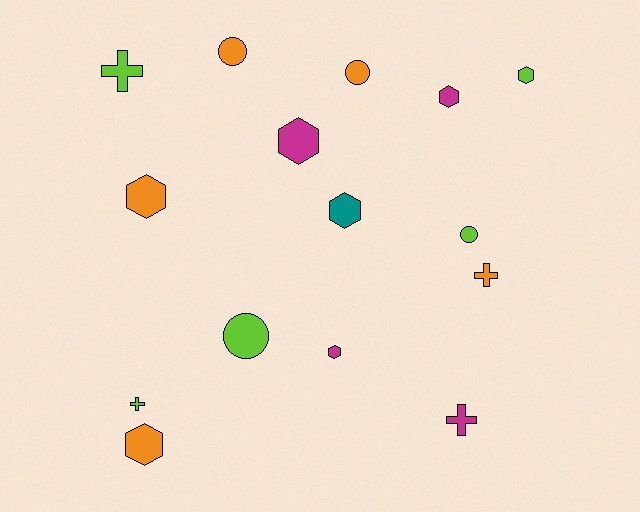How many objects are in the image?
There are 15 objects.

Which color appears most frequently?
Orange, with 5 objects.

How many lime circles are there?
There are 2 lime circles.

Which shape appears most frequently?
Hexagon, with 7 objects.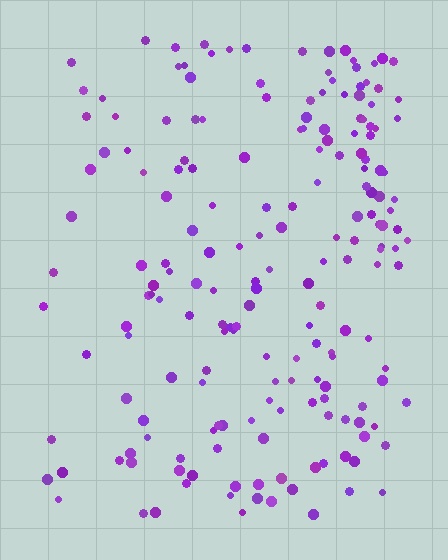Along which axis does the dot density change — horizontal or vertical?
Horizontal.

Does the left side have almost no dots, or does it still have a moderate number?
Still a moderate number, just noticeably fewer than the right.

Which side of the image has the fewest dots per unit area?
The left.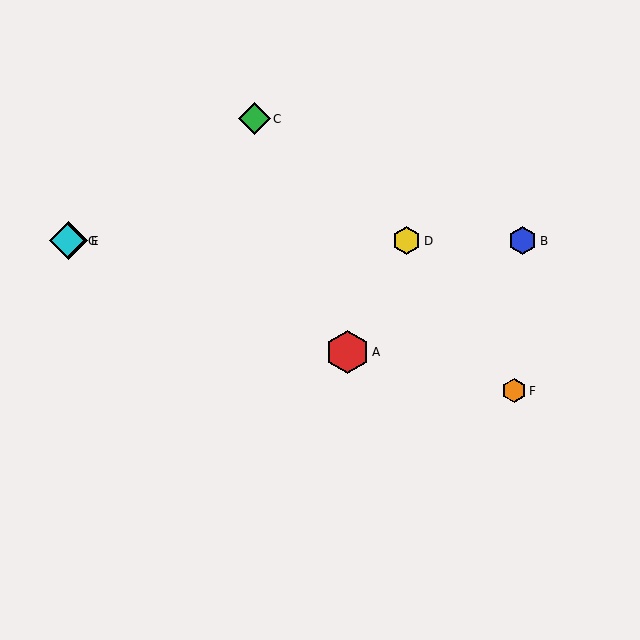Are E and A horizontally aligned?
No, E is at y≈241 and A is at y≈352.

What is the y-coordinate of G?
Object G is at y≈241.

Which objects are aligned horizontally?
Objects B, D, E, G are aligned horizontally.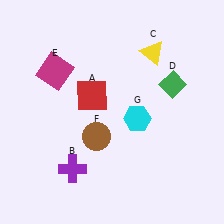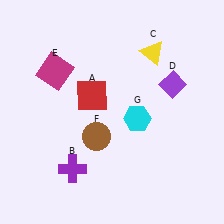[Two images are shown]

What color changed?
The diamond (D) changed from green in Image 1 to purple in Image 2.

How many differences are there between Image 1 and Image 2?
There is 1 difference between the two images.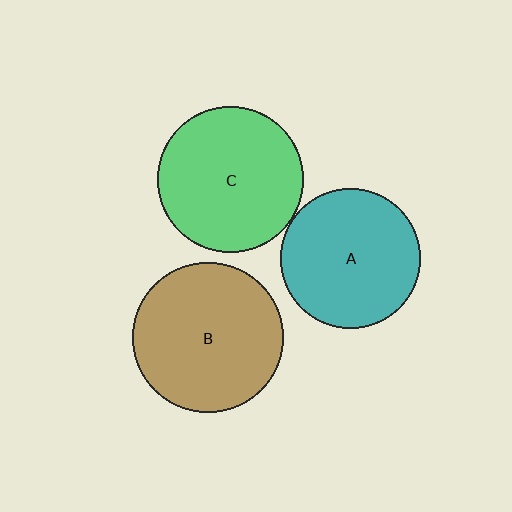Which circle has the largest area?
Circle B (brown).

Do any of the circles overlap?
No, none of the circles overlap.